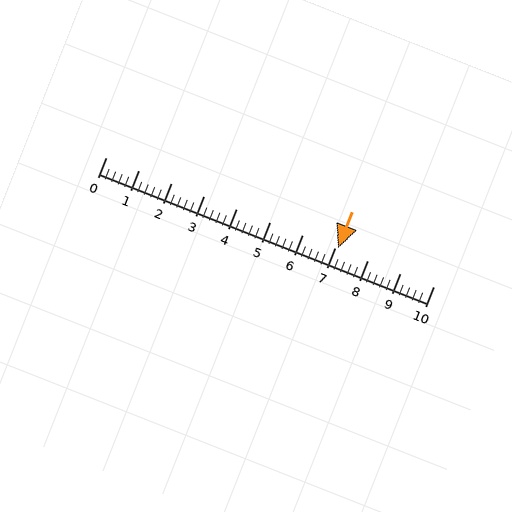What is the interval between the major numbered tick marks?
The major tick marks are spaced 1 units apart.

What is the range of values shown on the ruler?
The ruler shows values from 0 to 10.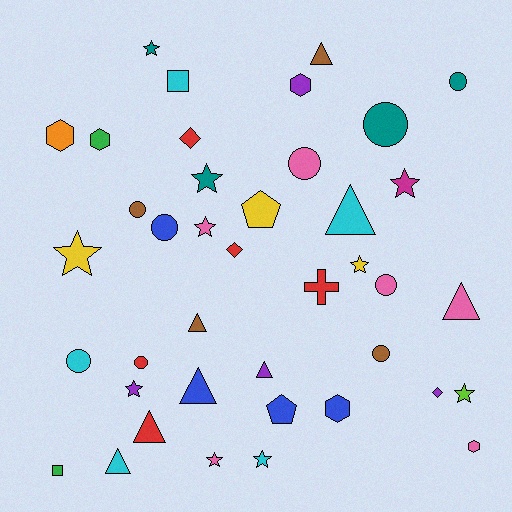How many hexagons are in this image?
There are 5 hexagons.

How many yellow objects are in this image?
There are 3 yellow objects.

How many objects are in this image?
There are 40 objects.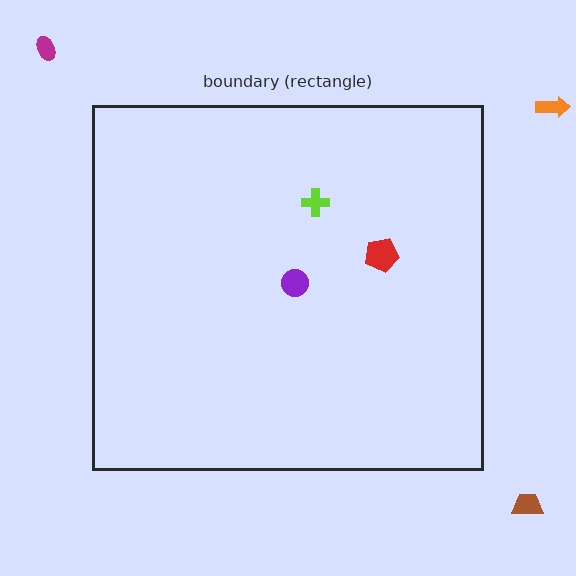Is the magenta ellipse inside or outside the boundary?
Outside.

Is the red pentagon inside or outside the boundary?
Inside.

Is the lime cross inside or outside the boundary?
Inside.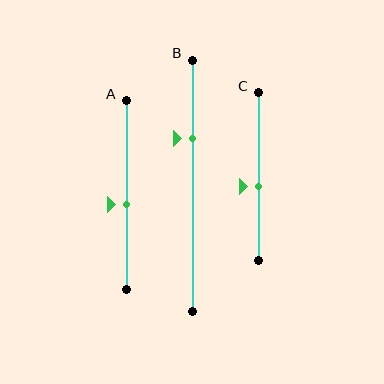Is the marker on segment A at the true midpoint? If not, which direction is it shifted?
No, the marker on segment A is shifted downward by about 5% of the segment length.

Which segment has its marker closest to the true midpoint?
Segment A has its marker closest to the true midpoint.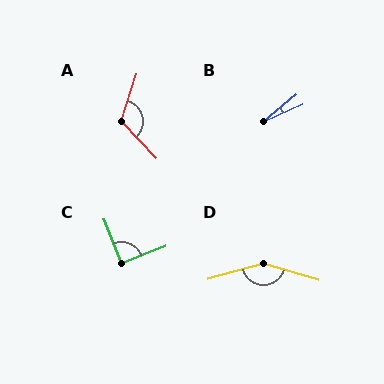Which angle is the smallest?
B, at approximately 16 degrees.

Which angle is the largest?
D, at approximately 147 degrees.